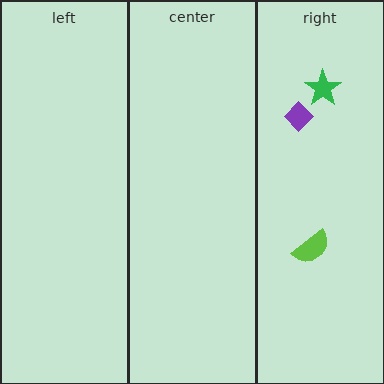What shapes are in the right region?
The purple diamond, the lime semicircle, the green star.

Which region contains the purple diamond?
The right region.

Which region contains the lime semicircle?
The right region.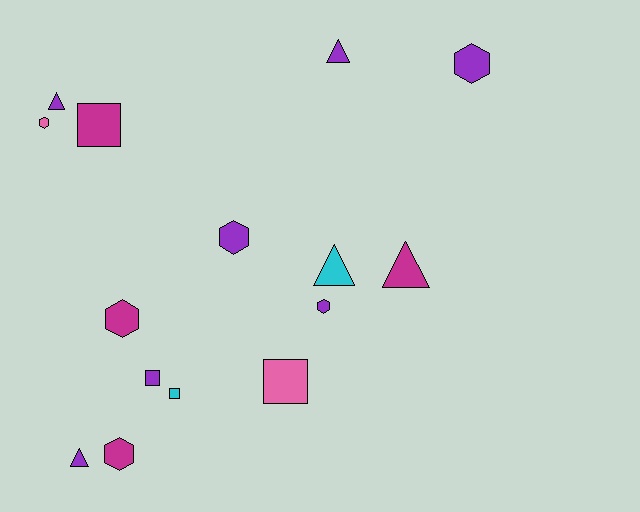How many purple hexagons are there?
There are 3 purple hexagons.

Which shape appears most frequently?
Hexagon, with 6 objects.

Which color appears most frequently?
Purple, with 7 objects.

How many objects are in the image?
There are 15 objects.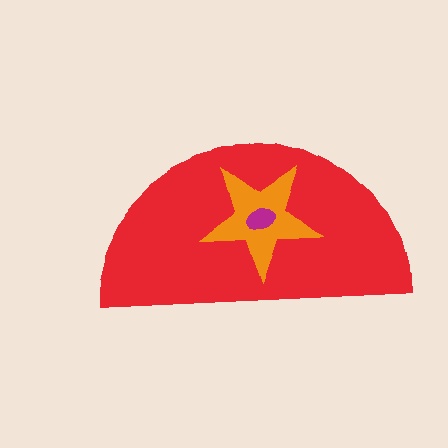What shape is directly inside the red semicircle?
The orange star.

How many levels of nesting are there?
3.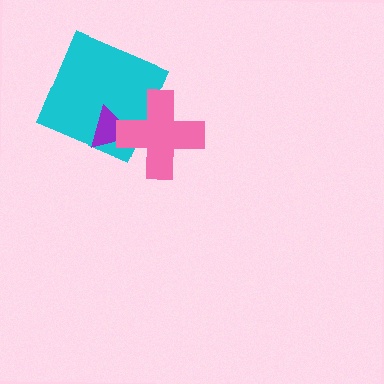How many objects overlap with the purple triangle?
2 objects overlap with the purple triangle.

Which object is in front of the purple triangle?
The pink cross is in front of the purple triangle.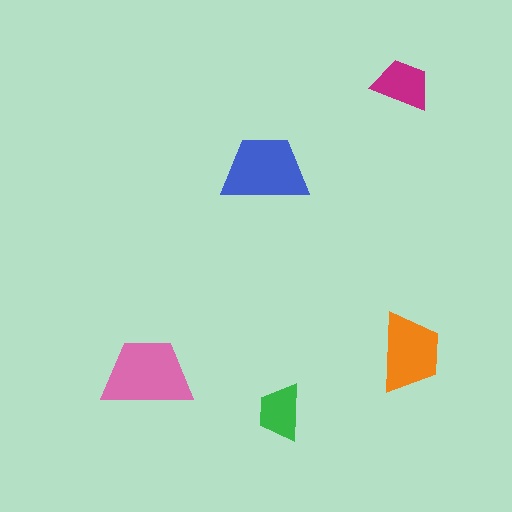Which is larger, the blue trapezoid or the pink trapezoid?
The pink one.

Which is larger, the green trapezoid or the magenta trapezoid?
The magenta one.